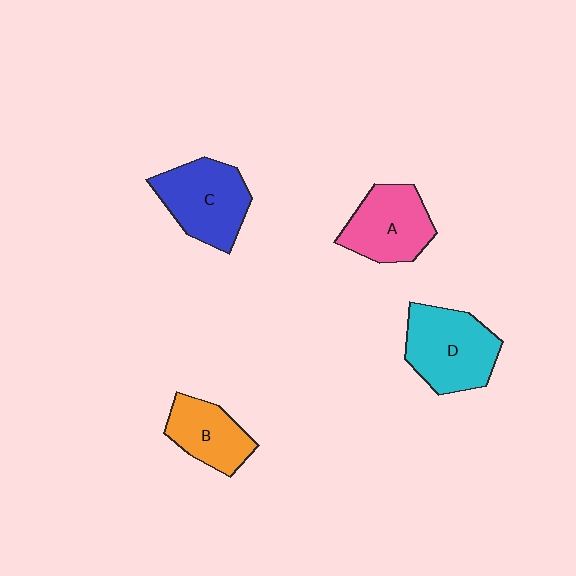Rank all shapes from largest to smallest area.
From largest to smallest: D (cyan), C (blue), A (pink), B (orange).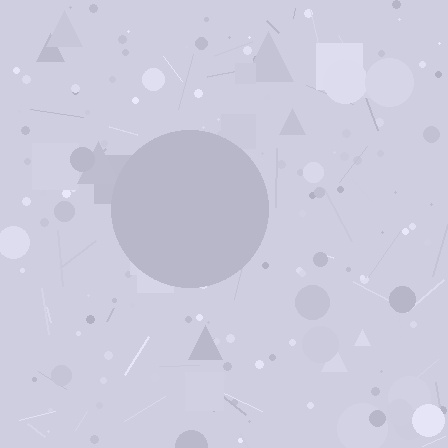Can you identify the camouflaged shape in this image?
The camouflaged shape is a circle.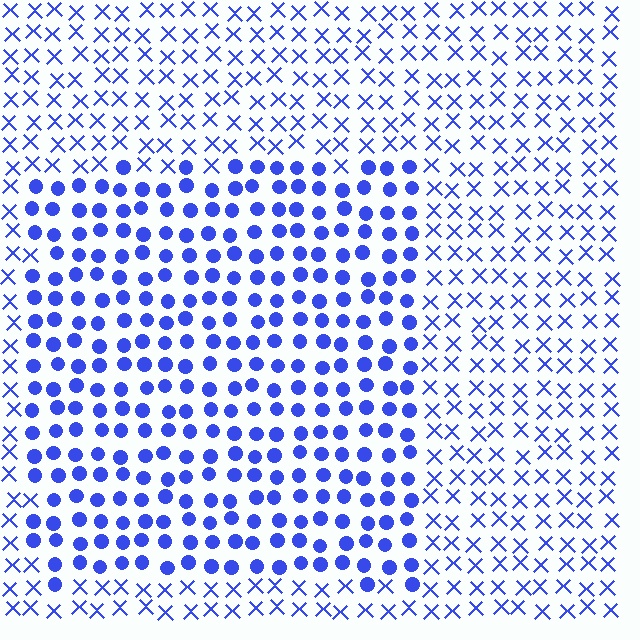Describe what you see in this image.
The image is filled with small blue elements arranged in a uniform grid. A rectangle-shaped region contains circles, while the surrounding area contains X marks. The boundary is defined purely by the change in element shape.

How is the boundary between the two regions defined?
The boundary is defined by a change in element shape: circles inside vs. X marks outside. All elements share the same color and spacing.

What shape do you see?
I see a rectangle.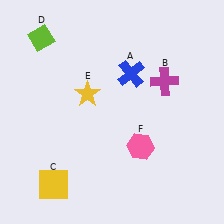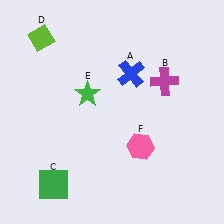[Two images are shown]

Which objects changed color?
C changed from yellow to green. E changed from yellow to green.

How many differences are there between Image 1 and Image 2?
There are 2 differences between the two images.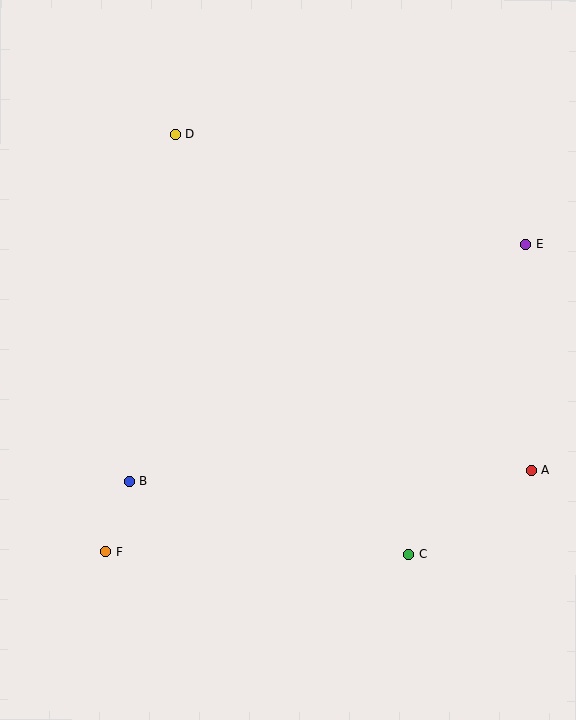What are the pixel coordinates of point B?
Point B is at (129, 481).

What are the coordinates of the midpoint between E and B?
The midpoint between E and B is at (327, 362).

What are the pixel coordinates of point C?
Point C is at (408, 555).